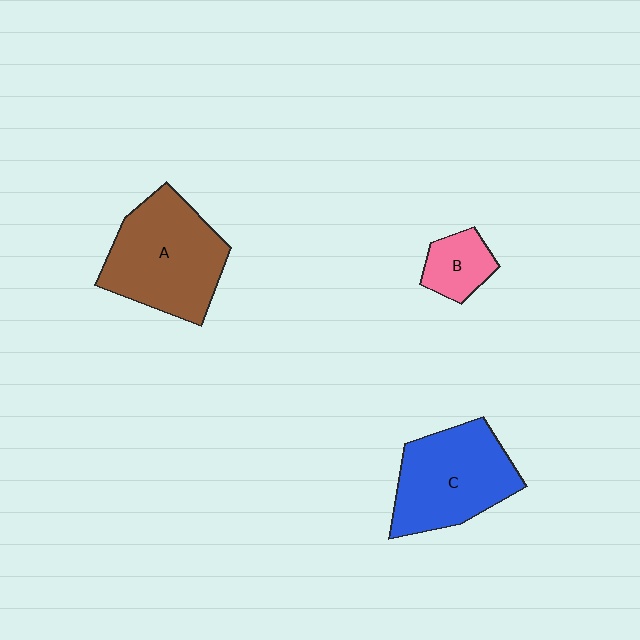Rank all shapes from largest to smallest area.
From largest to smallest: A (brown), C (blue), B (pink).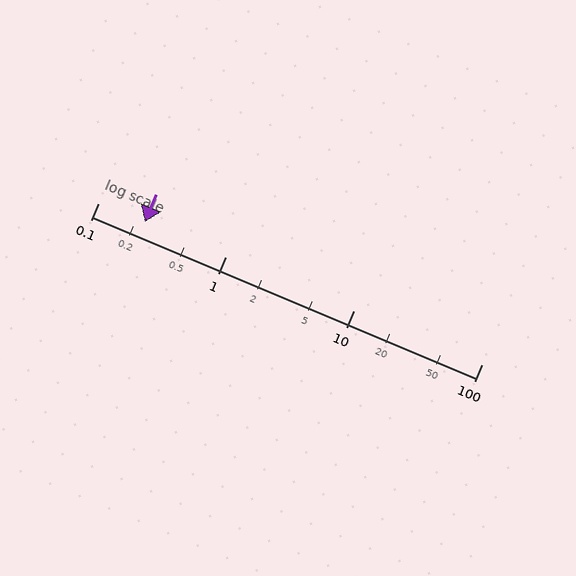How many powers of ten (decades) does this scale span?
The scale spans 3 decades, from 0.1 to 100.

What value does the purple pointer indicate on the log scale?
The pointer indicates approximately 0.23.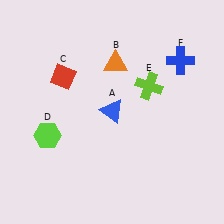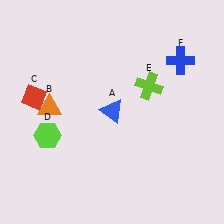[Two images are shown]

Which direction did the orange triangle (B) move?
The orange triangle (B) moved left.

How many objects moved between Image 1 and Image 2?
2 objects moved between the two images.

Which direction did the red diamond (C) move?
The red diamond (C) moved left.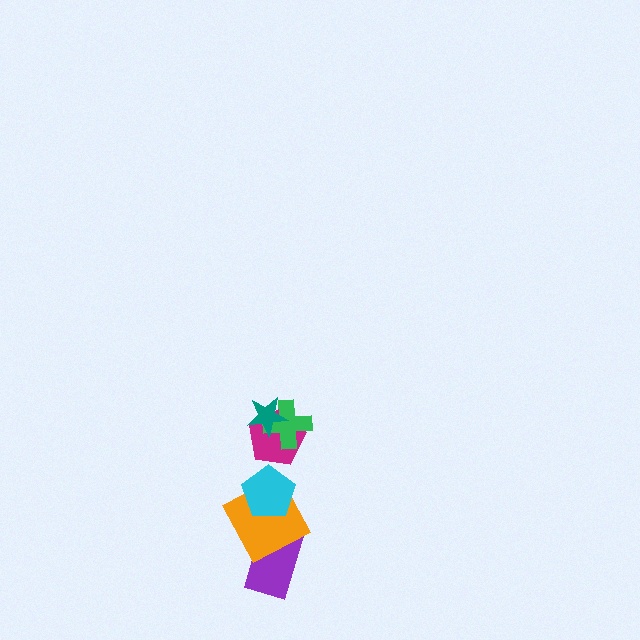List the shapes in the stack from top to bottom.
From top to bottom: the teal star, the green cross, the magenta pentagon, the cyan pentagon, the orange square, the purple rectangle.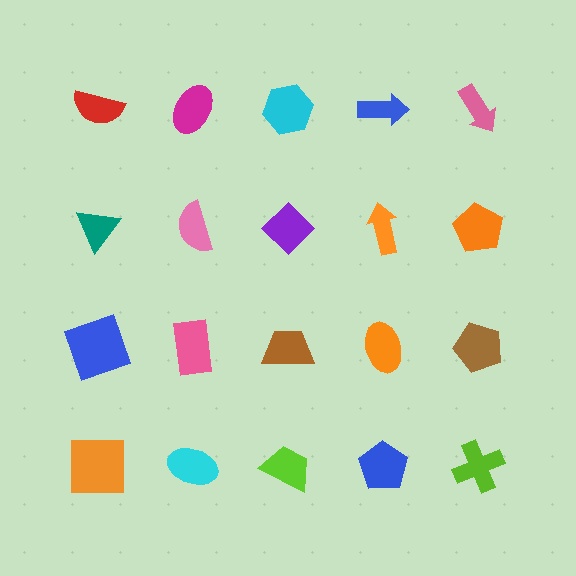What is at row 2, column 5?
An orange pentagon.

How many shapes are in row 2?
5 shapes.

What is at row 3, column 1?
A blue square.